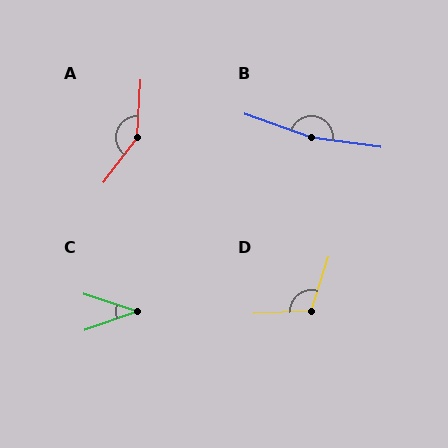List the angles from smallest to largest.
C (38°), D (110°), A (146°), B (168°).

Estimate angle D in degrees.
Approximately 110 degrees.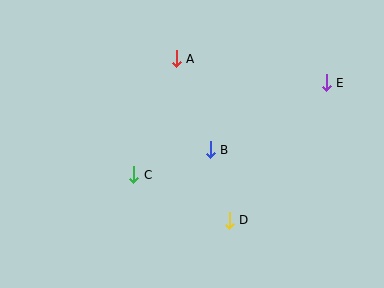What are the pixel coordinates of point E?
Point E is at (326, 83).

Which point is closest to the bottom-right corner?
Point D is closest to the bottom-right corner.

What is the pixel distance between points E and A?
The distance between E and A is 152 pixels.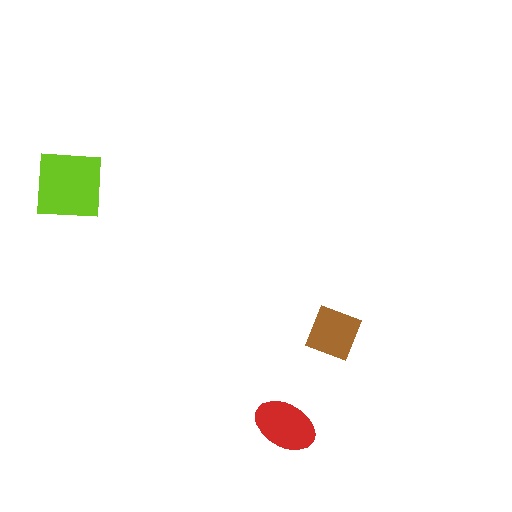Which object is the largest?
The lime square.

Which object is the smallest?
The brown diamond.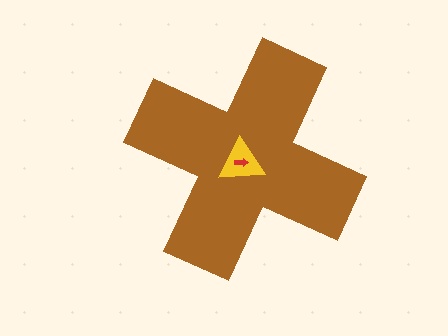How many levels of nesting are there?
3.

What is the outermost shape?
The brown cross.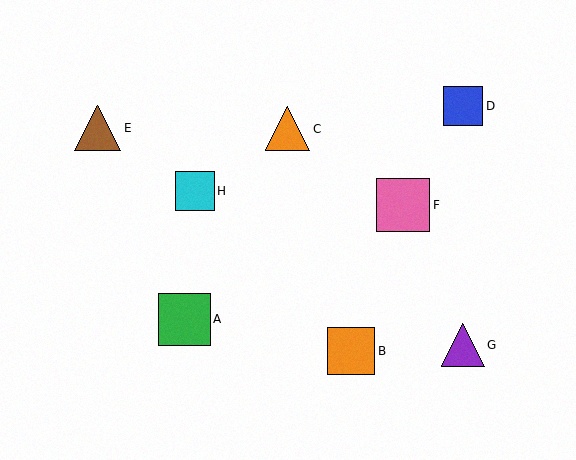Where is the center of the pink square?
The center of the pink square is at (403, 205).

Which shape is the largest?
The pink square (labeled F) is the largest.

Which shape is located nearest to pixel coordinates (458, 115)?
The blue square (labeled D) at (463, 106) is nearest to that location.